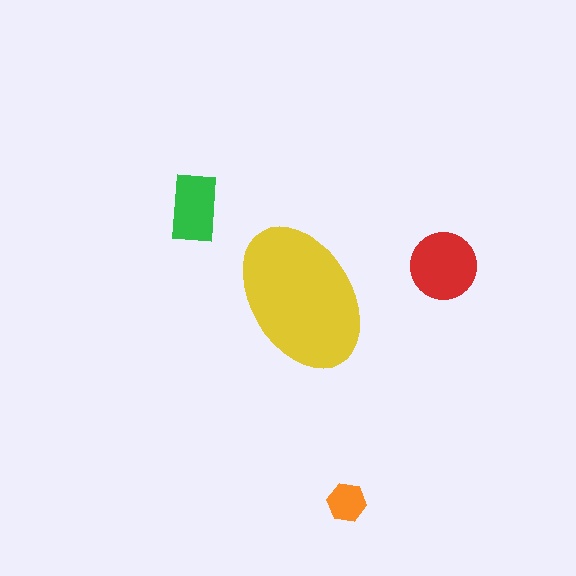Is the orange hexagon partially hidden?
No, the orange hexagon is fully visible.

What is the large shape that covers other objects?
A yellow ellipse.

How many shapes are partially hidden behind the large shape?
0 shapes are partially hidden.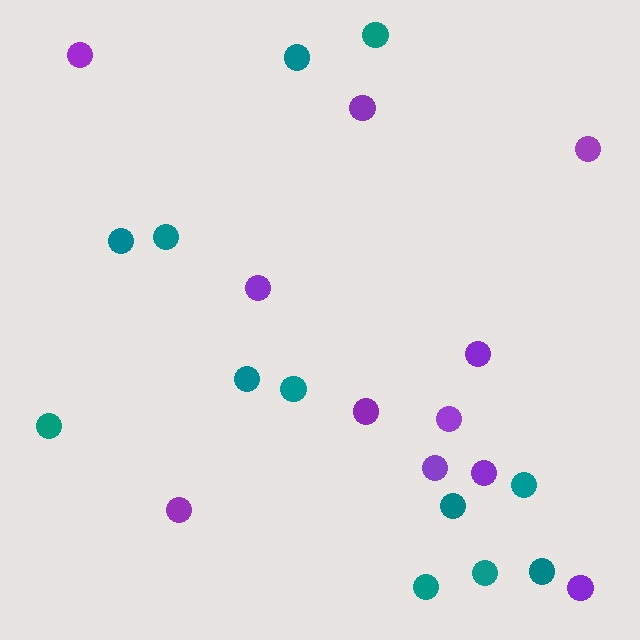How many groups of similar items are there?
There are 2 groups: one group of teal circles (12) and one group of purple circles (11).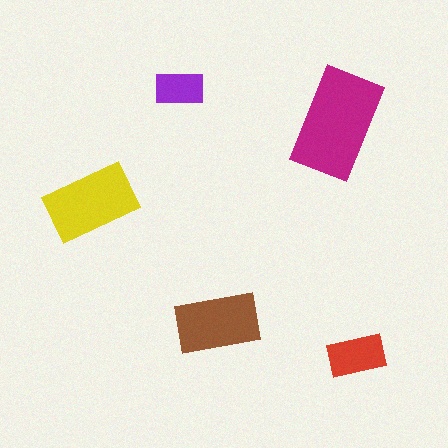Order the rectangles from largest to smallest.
the magenta one, the yellow one, the brown one, the red one, the purple one.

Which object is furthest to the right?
The red rectangle is rightmost.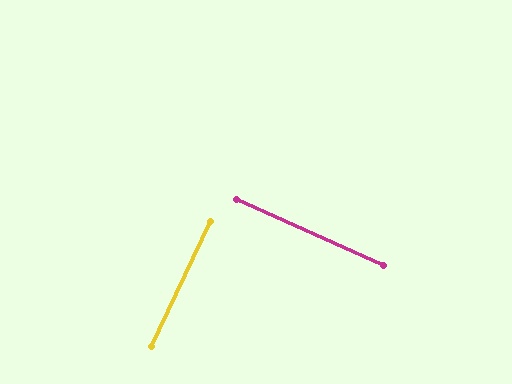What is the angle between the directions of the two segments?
Approximately 89 degrees.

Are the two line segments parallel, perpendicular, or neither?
Perpendicular — they meet at approximately 89°.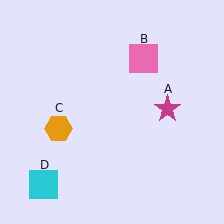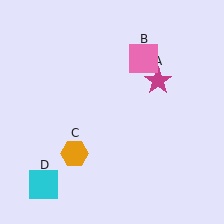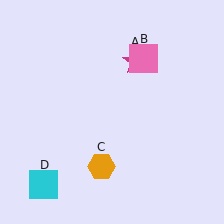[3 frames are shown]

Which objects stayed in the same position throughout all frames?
Pink square (object B) and cyan square (object D) remained stationary.